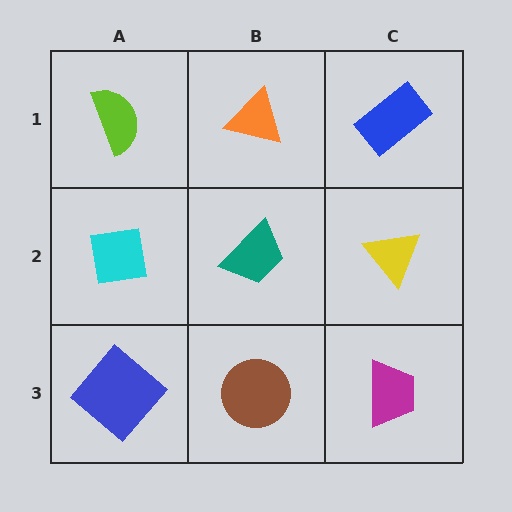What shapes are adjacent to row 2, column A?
A lime semicircle (row 1, column A), a blue diamond (row 3, column A), a teal trapezoid (row 2, column B).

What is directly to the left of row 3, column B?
A blue diamond.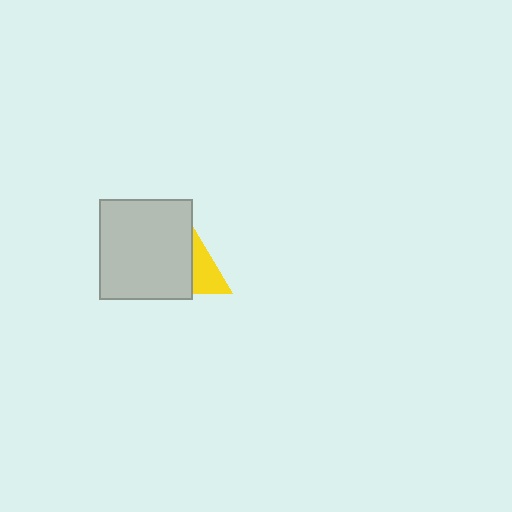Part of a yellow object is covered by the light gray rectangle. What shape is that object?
It is a triangle.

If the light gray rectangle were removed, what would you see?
You would see the complete yellow triangle.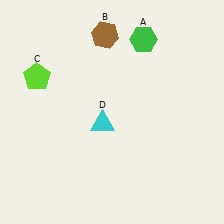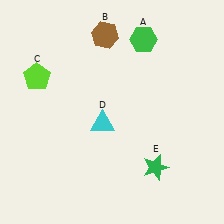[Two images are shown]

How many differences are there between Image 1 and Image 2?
There is 1 difference between the two images.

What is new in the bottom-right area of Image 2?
A green star (E) was added in the bottom-right area of Image 2.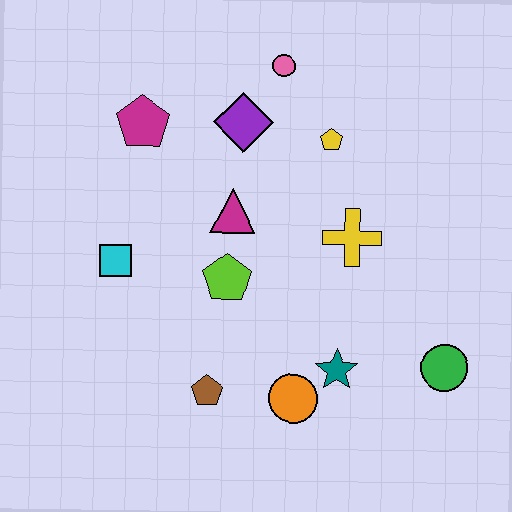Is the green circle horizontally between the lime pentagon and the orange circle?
No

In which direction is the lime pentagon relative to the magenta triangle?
The lime pentagon is below the magenta triangle.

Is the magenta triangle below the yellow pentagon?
Yes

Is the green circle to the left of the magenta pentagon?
No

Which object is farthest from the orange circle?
The pink circle is farthest from the orange circle.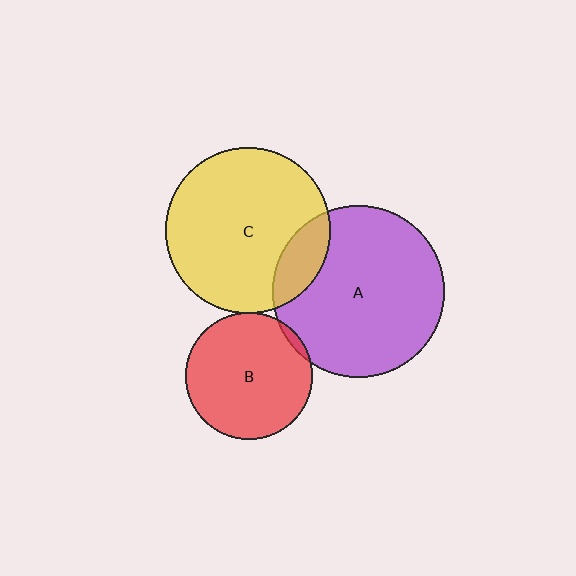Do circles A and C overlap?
Yes.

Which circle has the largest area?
Circle A (purple).